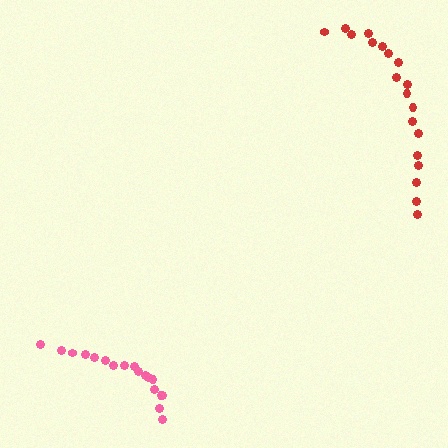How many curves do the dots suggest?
There are 2 distinct paths.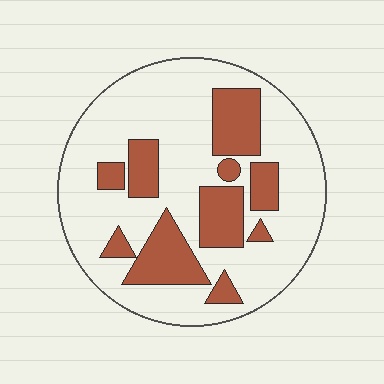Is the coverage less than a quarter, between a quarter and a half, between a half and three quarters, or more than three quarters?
Between a quarter and a half.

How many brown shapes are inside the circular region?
10.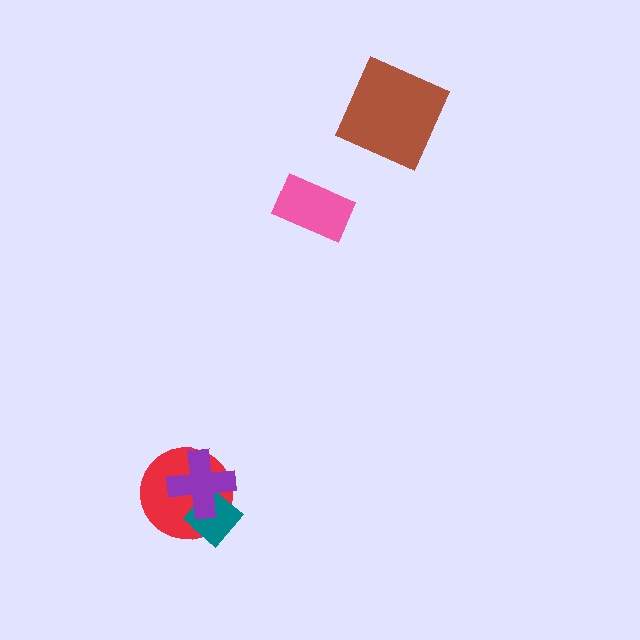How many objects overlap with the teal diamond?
2 objects overlap with the teal diamond.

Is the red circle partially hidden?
Yes, it is partially covered by another shape.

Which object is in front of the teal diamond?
The purple cross is in front of the teal diamond.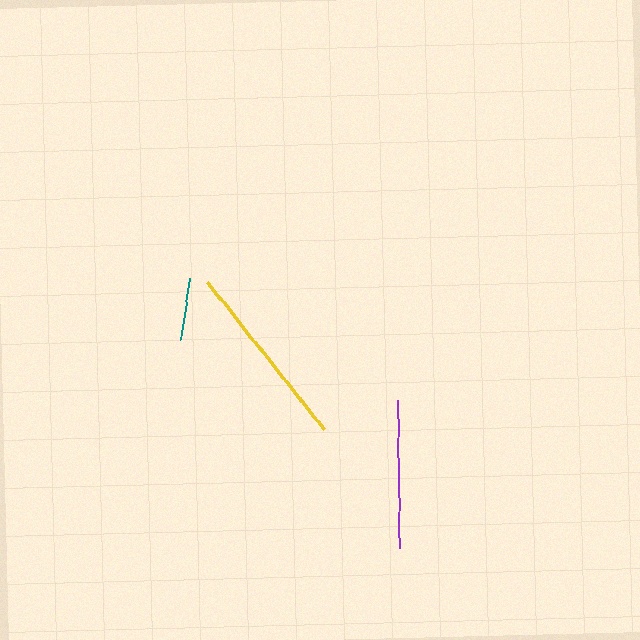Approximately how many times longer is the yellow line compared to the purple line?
The yellow line is approximately 1.3 times the length of the purple line.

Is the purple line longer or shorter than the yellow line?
The yellow line is longer than the purple line.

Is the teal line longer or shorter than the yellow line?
The yellow line is longer than the teal line.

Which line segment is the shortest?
The teal line is the shortest at approximately 62 pixels.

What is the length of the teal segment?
The teal segment is approximately 62 pixels long.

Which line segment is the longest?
The yellow line is the longest at approximately 187 pixels.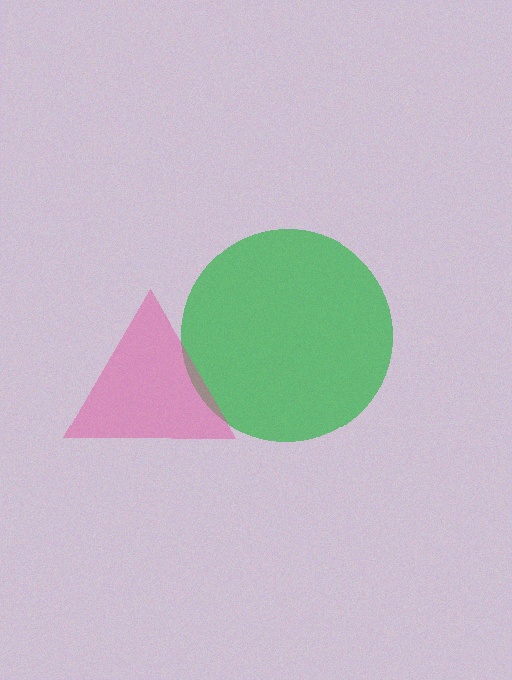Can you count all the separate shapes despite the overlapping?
Yes, there are 2 separate shapes.